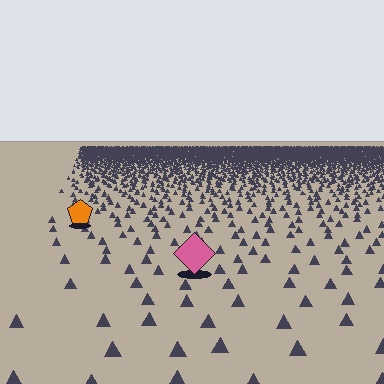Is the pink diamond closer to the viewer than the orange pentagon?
Yes. The pink diamond is closer — you can tell from the texture gradient: the ground texture is coarser near it.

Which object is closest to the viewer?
The pink diamond is closest. The texture marks near it are larger and more spread out.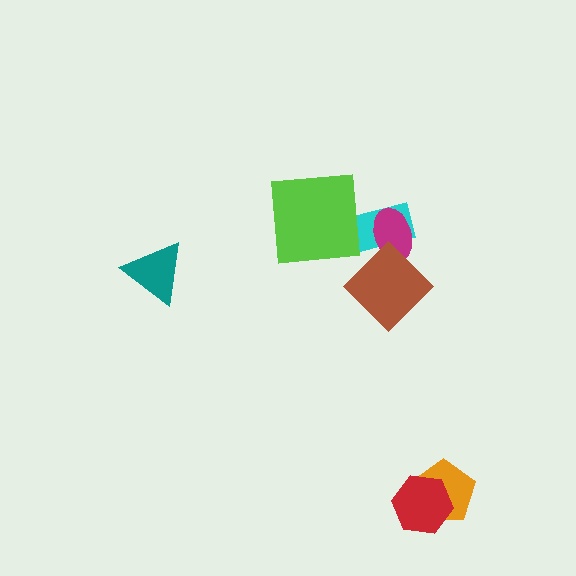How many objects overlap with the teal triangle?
0 objects overlap with the teal triangle.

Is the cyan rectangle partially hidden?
Yes, it is partially covered by another shape.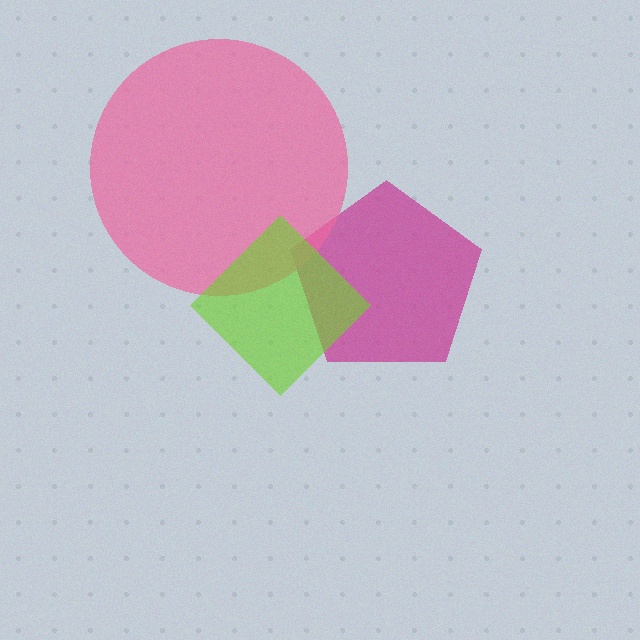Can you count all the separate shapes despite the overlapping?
Yes, there are 3 separate shapes.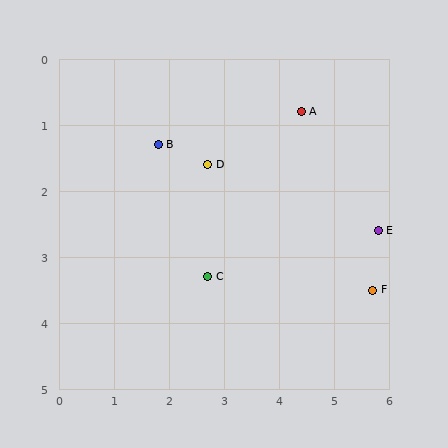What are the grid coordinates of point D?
Point D is at approximately (2.7, 1.6).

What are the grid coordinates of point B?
Point B is at approximately (1.8, 1.3).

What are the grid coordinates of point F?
Point F is at approximately (5.7, 3.5).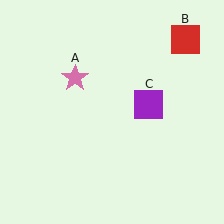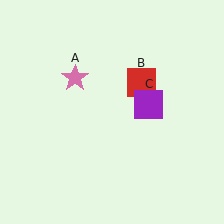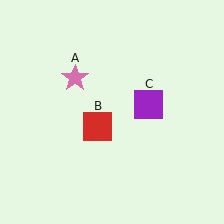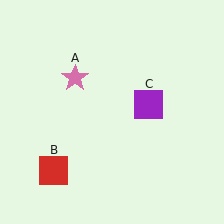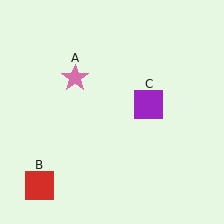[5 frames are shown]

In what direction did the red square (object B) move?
The red square (object B) moved down and to the left.